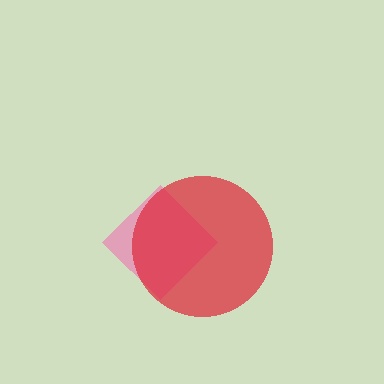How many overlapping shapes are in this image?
There are 2 overlapping shapes in the image.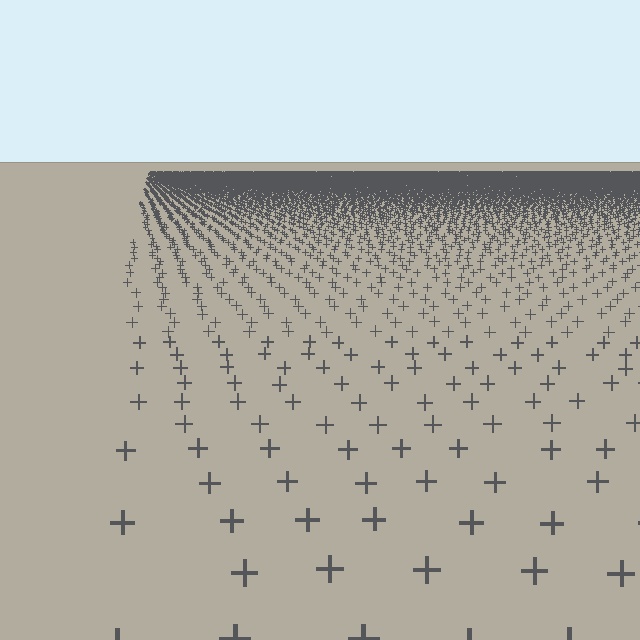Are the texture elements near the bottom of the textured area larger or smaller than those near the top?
Larger. Near the bottom, elements are closer to the viewer and appear at a bigger on-screen size.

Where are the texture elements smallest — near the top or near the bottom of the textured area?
Near the top.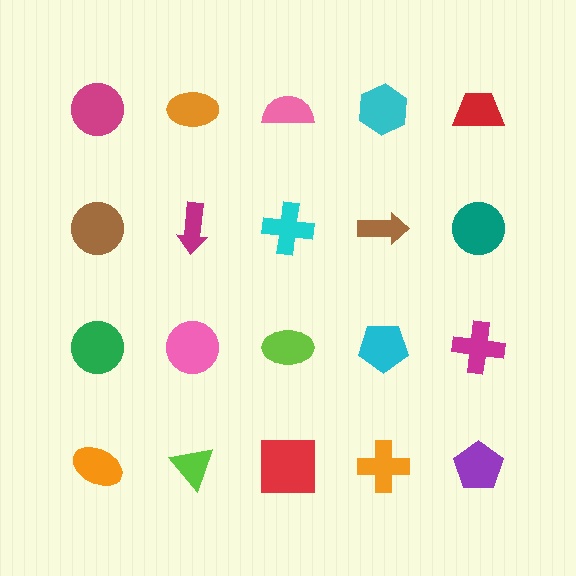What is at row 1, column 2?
An orange ellipse.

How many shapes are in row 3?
5 shapes.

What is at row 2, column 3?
A cyan cross.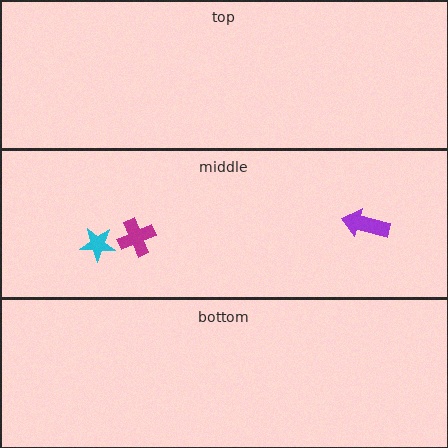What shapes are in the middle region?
The purple arrow, the cyan star, the magenta cross.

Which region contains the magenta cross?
The middle region.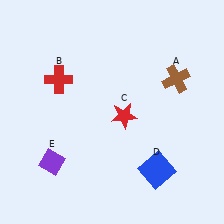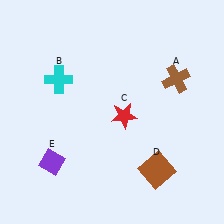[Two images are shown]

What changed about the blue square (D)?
In Image 1, D is blue. In Image 2, it changed to brown.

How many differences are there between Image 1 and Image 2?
There are 2 differences between the two images.